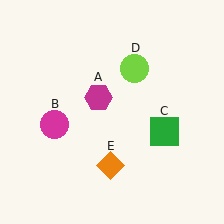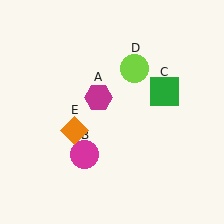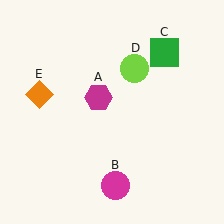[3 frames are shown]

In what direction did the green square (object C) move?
The green square (object C) moved up.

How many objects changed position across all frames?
3 objects changed position: magenta circle (object B), green square (object C), orange diamond (object E).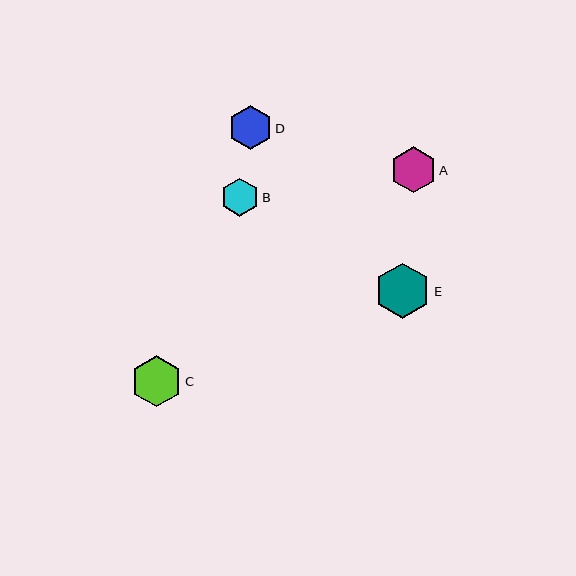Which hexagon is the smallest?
Hexagon B is the smallest with a size of approximately 37 pixels.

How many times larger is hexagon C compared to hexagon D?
Hexagon C is approximately 1.2 times the size of hexagon D.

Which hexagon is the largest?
Hexagon E is the largest with a size of approximately 56 pixels.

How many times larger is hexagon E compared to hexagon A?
Hexagon E is approximately 1.2 times the size of hexagon A.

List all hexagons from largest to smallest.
From largest to smallest: E, C, A, D, B.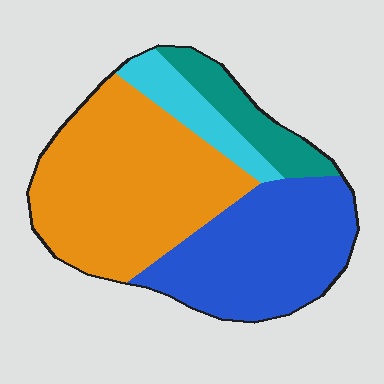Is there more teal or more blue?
Blue.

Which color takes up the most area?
Orange, at roughly 45%.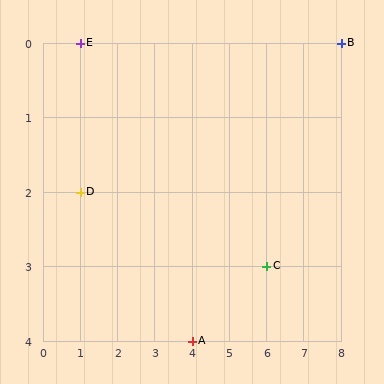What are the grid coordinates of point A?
Point A is at grid coordinates (4, 4).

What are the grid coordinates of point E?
Point E is at grid coordinates (1, 0).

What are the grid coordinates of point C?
Point C is at grid coordinates (6, 3).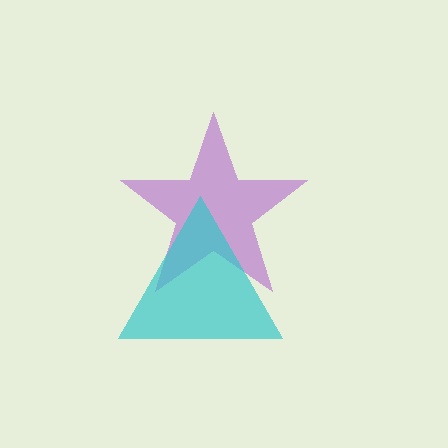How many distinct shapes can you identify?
There are 2 distinct shapes: a purple star, a cyan triangle.